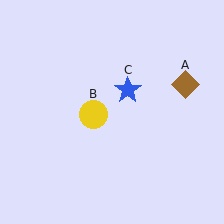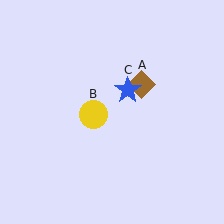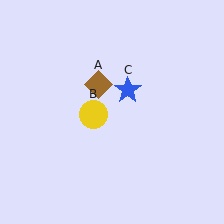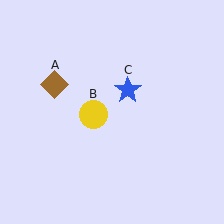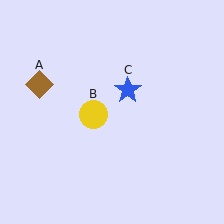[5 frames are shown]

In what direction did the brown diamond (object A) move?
The brown diamond (object A) moved left.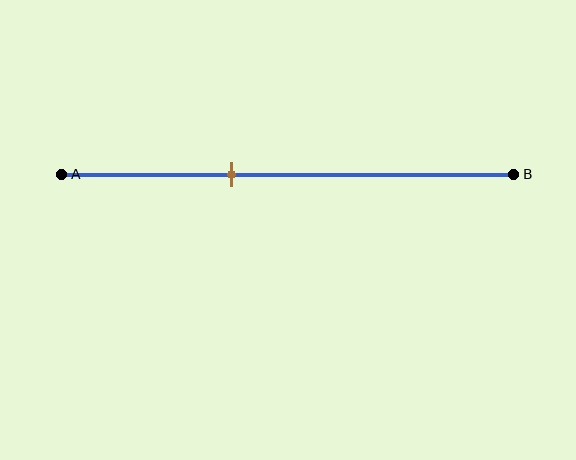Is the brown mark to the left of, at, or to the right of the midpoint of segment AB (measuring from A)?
The brown mark is to the left of the midpoint of segment AB.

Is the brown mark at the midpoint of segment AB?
No, the mark is at about 35% from A, not at the 50% midpoint.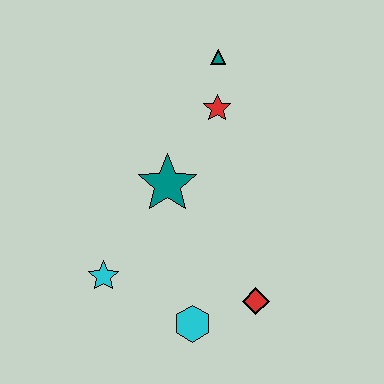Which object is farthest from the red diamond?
The teal triangle is farthest from the red diamond.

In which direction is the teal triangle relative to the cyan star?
The teal triangle is above the cyan star.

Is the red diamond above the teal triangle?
No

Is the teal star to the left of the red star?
Yes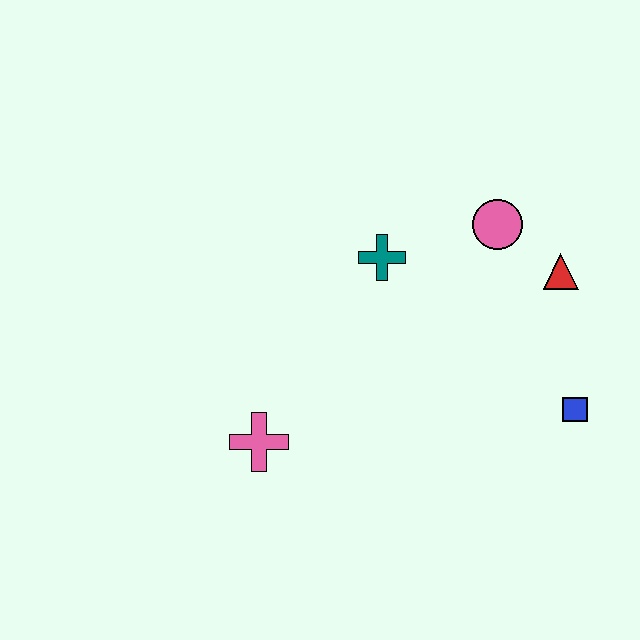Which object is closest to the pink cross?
The teal cross is closest to the pink cross.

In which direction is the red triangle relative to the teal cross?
The red triangle is to the right of the teal cross.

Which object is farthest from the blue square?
The pink cross is farthest from the blue square.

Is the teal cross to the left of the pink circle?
Yes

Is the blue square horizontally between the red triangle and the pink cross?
No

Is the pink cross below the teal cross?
Yes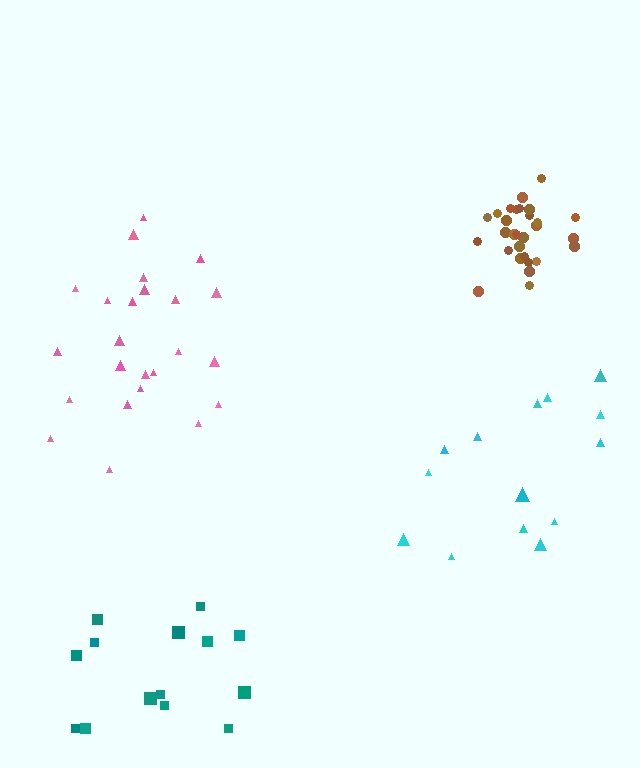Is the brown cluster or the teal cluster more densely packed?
Brown.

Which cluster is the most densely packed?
Brown.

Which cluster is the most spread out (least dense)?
Cyan.